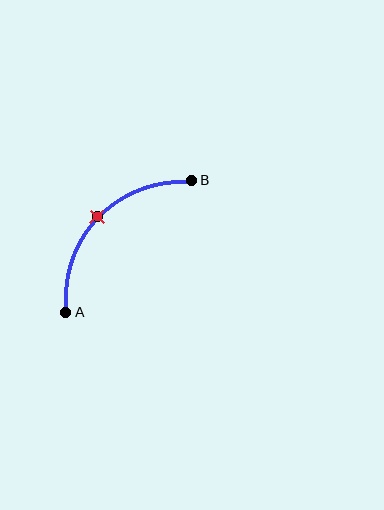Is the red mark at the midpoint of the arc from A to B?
Yes. The red mark lies on the arc at equal arc-length from both A and B — it is the arc midpoint.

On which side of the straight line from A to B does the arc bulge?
The arc bulges above and to the left of the straight line connecting A and B.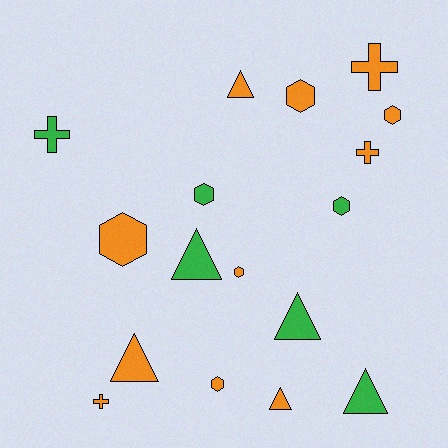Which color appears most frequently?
Orange, with 11 objects.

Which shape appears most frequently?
Hexagon, with 7 objects.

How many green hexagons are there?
There are 2 green hexagons.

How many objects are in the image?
There are 17 objects.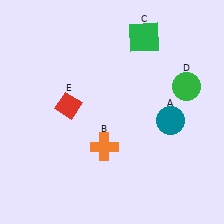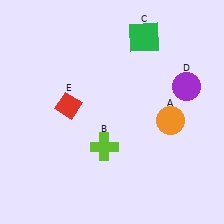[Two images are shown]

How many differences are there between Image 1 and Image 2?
There are 3 differences between the two images.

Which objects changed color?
A changed from teal to orange. B changed from orange to lime. D changed from green to purple.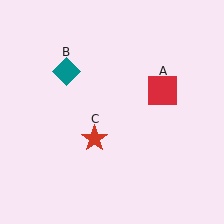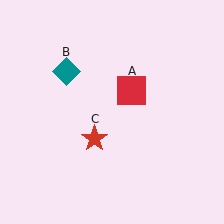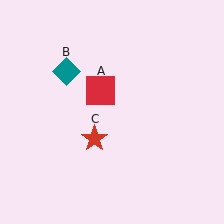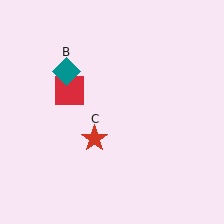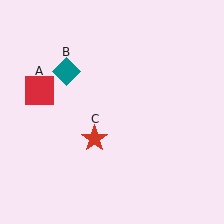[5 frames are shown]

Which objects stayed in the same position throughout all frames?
Teal diamond (object B) and red star (object C) remained stationary.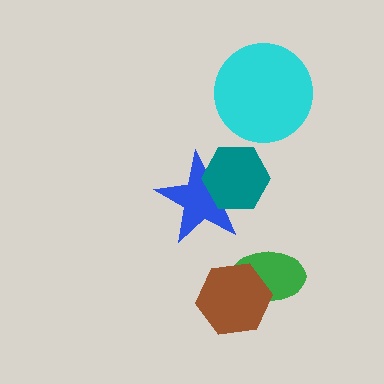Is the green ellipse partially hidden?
Yes, it is partially covered by another shape.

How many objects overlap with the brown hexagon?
1 object overlaps with the brown hexagon.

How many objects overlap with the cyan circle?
0 objects overlap with the cyan circle.